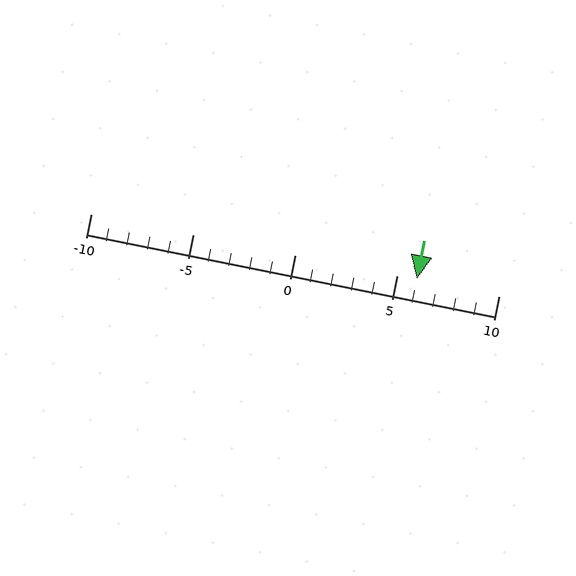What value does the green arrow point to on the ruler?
The green arrow points to approximately 6.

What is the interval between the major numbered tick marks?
The major tick marks are spaced 5 units apart.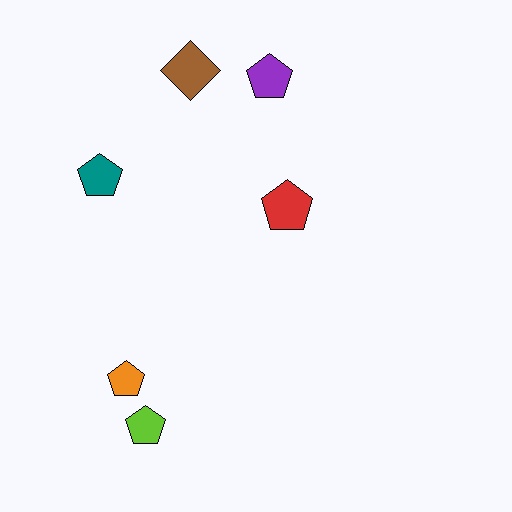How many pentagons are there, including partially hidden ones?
There are 5 pentagons.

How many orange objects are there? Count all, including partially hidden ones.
There is 1 orange object.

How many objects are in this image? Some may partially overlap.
There are 6 objects.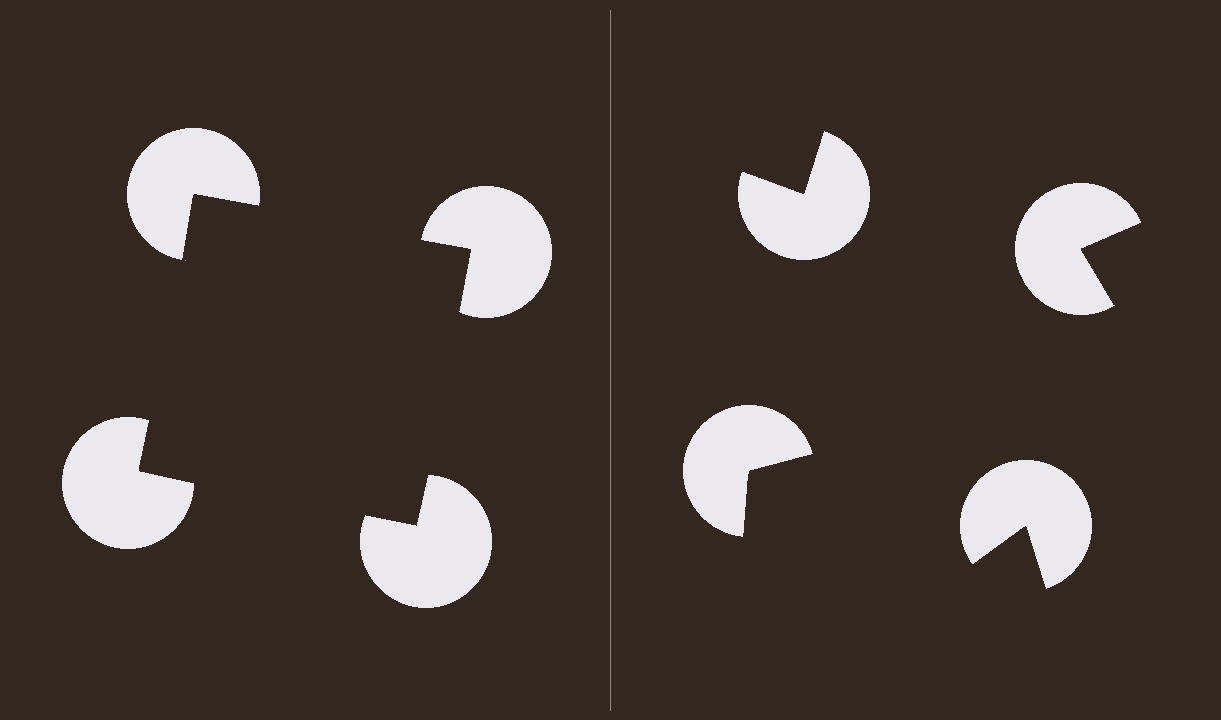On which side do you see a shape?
An illusory square appears on the left side. On the right side the wedge cuts are rotated, so no coherent shape forms.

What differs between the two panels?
The pac-man discs are positioned identically on both sides; only the wedge orientations differ. On the left they align to a square; on the right they are misaligned.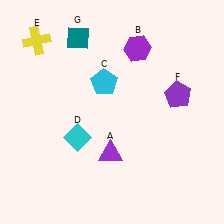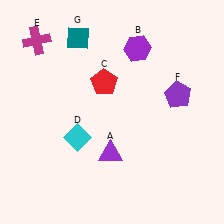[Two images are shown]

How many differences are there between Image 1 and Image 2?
There are 2 differences between the two images.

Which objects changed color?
C changed from cyan to red. E changed from yellow to magenta.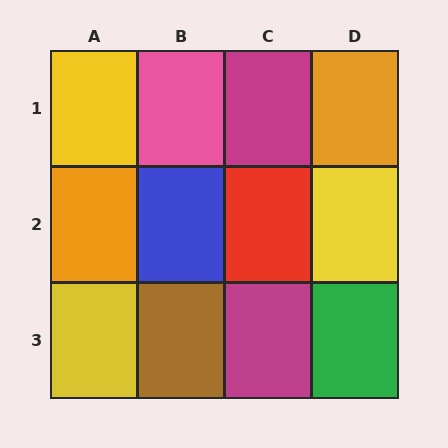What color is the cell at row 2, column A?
Orange.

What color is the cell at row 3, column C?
Magenta.